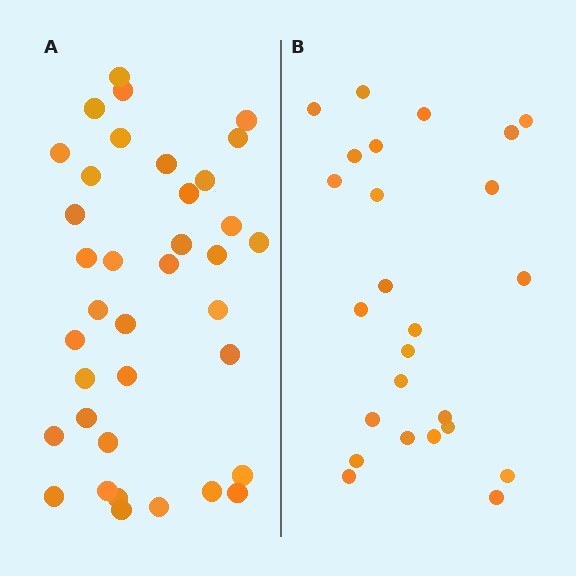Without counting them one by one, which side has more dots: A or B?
Region A (the left region) has more dots.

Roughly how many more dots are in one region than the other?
Region A has roughly 12 or so more dots than region B.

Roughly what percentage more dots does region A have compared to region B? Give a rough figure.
About 50% more.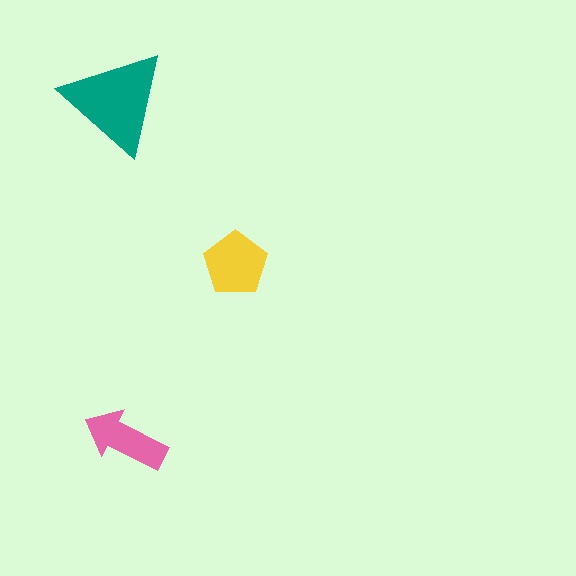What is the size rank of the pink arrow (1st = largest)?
3rd.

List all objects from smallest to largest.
The pink arrow, the yellow pentagon, the teal triangle.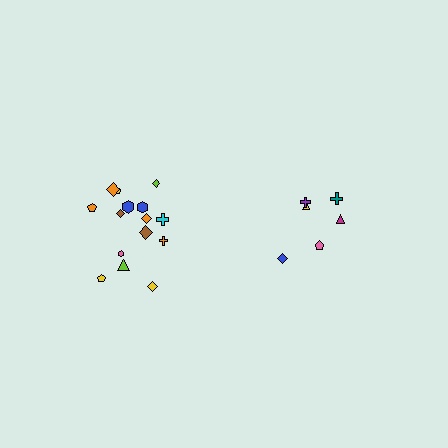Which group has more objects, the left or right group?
The left group.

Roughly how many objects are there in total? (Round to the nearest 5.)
Roughly 20 objects in total.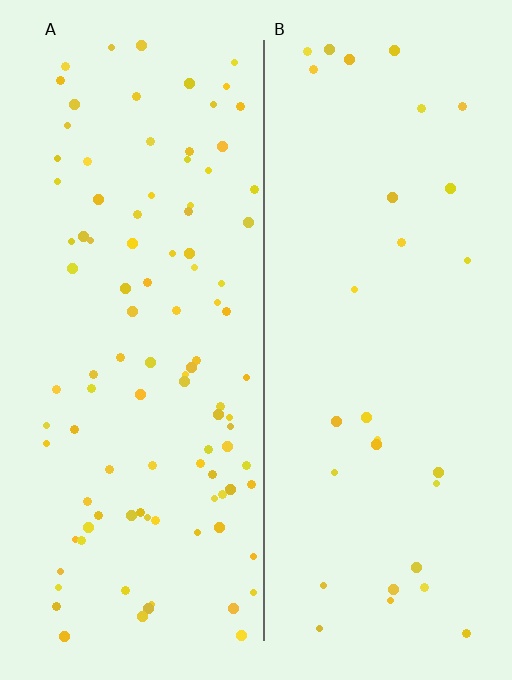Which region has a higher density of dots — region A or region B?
A (the left).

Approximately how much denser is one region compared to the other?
Approximately 3.4× — region A over region B.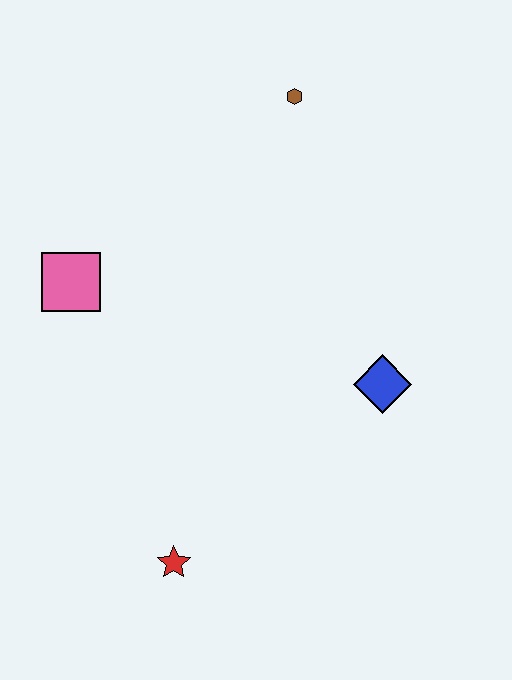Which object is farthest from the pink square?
The blue diamond is farthest from the pink square.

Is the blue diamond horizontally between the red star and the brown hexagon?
No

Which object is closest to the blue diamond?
The red star is closest to the blue diamond.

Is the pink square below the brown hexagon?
Yes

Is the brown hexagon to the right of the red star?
Yes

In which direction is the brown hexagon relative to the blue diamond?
The brown hexagon is above the blue diamond.